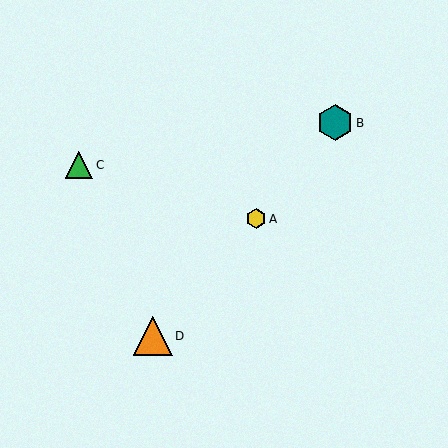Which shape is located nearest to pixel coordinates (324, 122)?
The teal hexagon (labeled B) at (335, 123) is nearest to that location.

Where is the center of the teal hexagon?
The center of the teal hexagon is at (335, 123).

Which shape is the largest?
The orange triangle (labeled D) is the largest.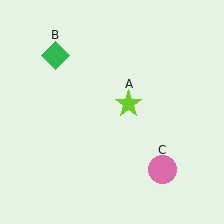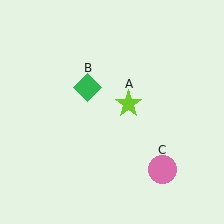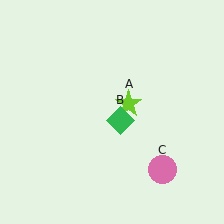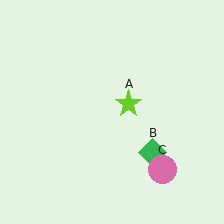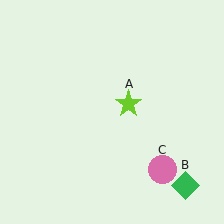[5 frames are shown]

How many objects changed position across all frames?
1 object changed position: green diamond (object B).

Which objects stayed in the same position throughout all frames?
Lime star (object A) and pink circle (object C) remained stationary.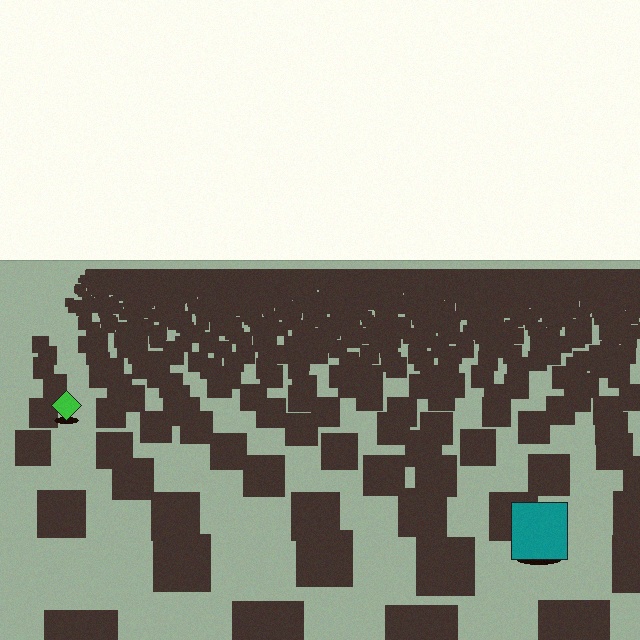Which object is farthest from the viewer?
The green diamond is farthest from the viewer. It appears smaller and the ground texture around it is denser.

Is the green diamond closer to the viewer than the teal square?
No. The teal square is closer — you can tell from the texture gradient: the ground texture is coarser near it.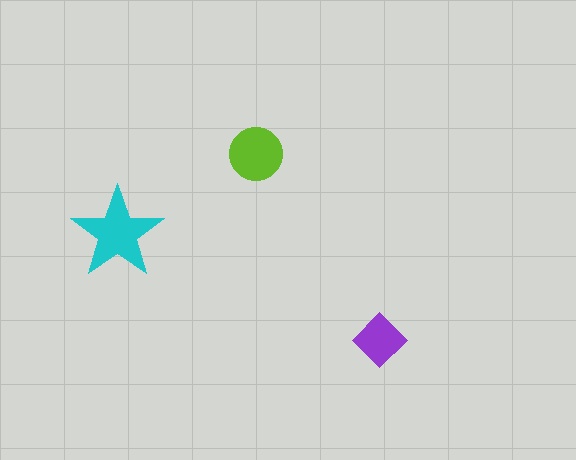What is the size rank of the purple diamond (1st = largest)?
3rd.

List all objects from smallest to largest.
The purple diamond, the lime circle, the cyan star.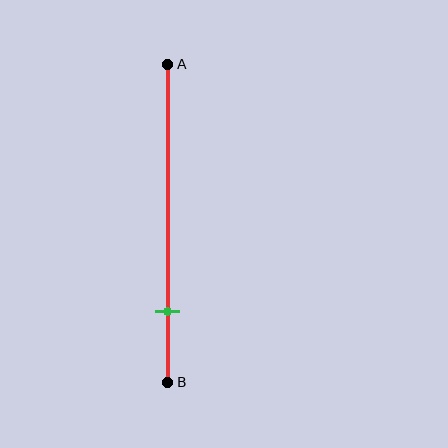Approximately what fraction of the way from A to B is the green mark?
The green mark is approximately 80% of the way from A to B.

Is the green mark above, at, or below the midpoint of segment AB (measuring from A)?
The green mark is below the midpoint of segment AB.